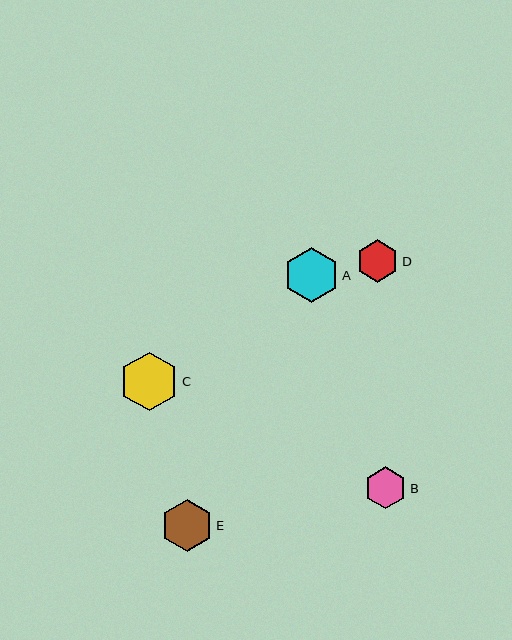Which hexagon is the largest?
Hexagon C is the largest with a size of approximately 59 pixels.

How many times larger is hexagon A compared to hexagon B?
Hexagon A is approximately 1.3 times the size of hexagon B.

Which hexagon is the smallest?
Hexagon D is the smallest with a size of approximately 42 pixels.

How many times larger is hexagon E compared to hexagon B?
Hexagon E is approximately 1.2 times the size of hexagon B.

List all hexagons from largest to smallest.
From largest to smallest: C, A, E, B, D.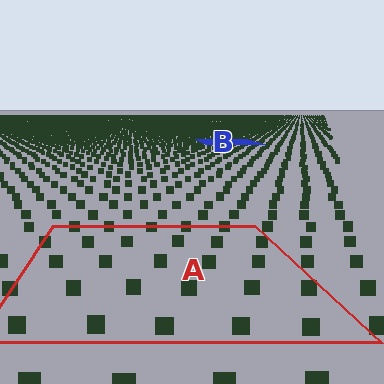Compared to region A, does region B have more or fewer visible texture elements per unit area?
Region B has more texture elements per unit area — they are packed more densely because it is farther away.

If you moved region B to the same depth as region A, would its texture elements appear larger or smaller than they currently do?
They would appear larger. At a closer depth, the same texture elements are projected at a bigger on-screen size.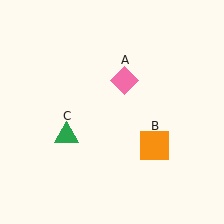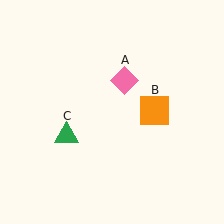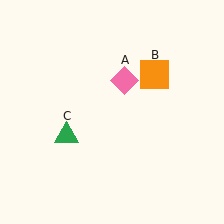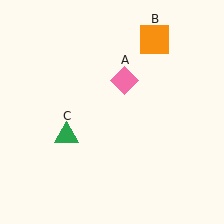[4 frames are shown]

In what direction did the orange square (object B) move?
The orange square (object B) moved up.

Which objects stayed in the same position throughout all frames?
Pink diamond (object A) and green triangle (object C) remained stationary.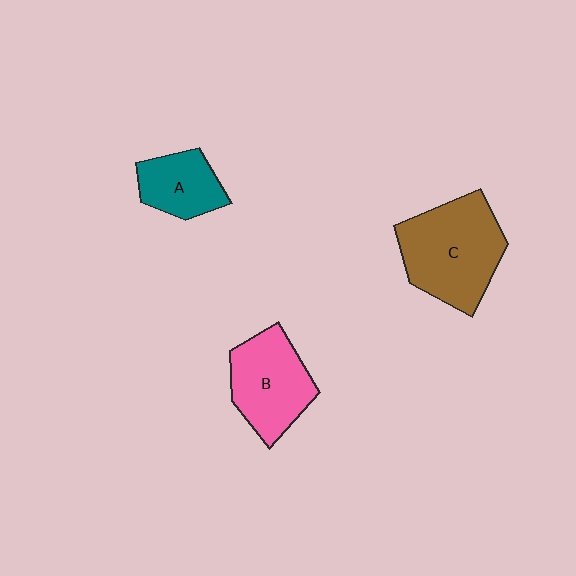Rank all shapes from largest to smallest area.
From largest to smallest: C (brown), B (pink), A (teal).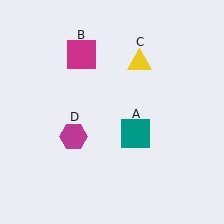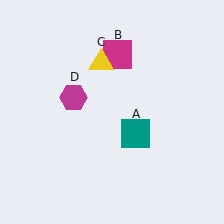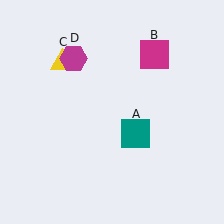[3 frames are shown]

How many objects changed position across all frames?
3 objects changed position: magenta square (object B), yellow triangle (object C), magenta hexagon (object D).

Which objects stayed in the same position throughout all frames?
Teal square (object A) remained stationary.